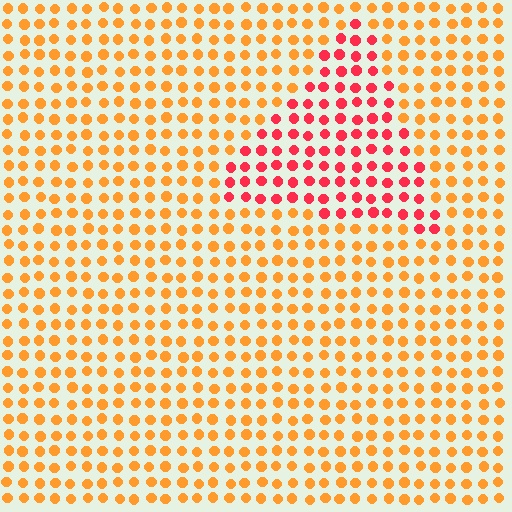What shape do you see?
I see a triangle.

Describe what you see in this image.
The image is filled with small orange elements in a uniform arrangement. A triangle-shaped region is visible where the elements are tinted to a slightly different hue, forming a subtle color boundary.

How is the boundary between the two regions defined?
The boundary is defined purely by a slight shift in hue (about 41 degrees). Spacing, size, and orientation are identical on both sides.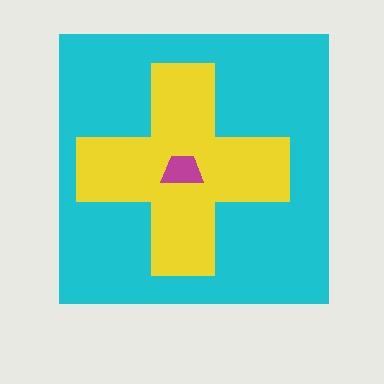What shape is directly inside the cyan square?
The yellow cross.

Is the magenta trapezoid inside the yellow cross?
Yes.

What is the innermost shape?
The magenta trapezoid.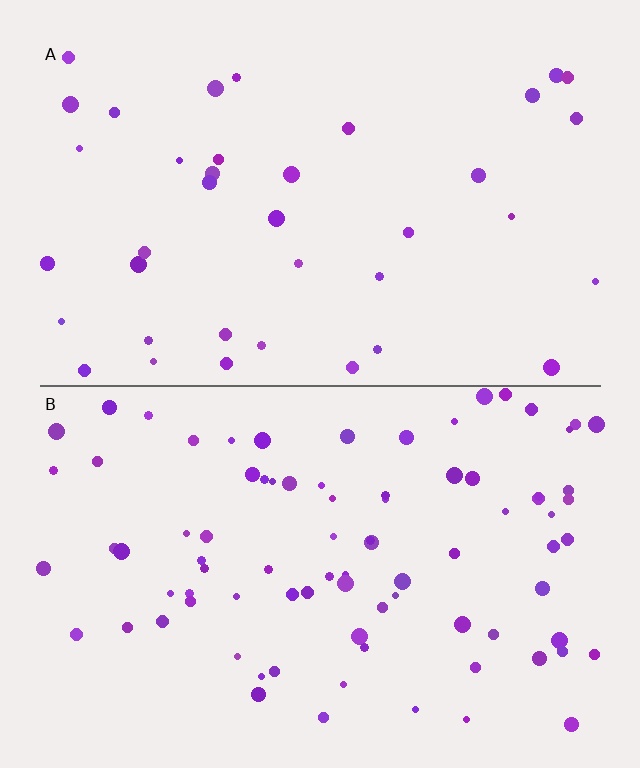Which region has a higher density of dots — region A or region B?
B (the bottom).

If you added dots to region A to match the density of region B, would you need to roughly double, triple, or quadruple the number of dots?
Approximately double.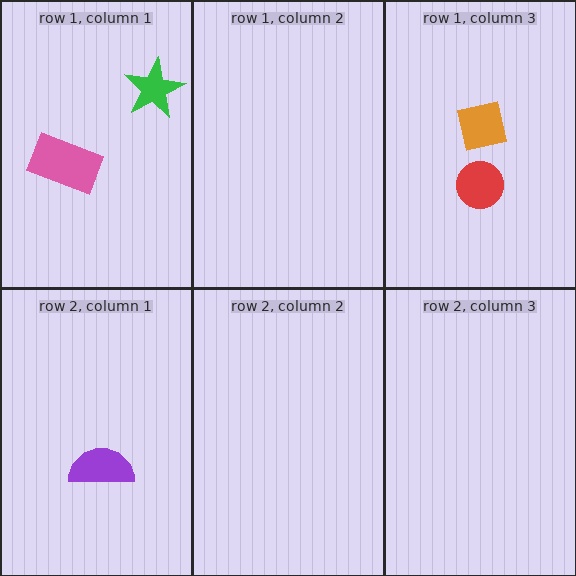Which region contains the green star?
The row 1, column 1 region.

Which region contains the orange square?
The row 1, column 3 region.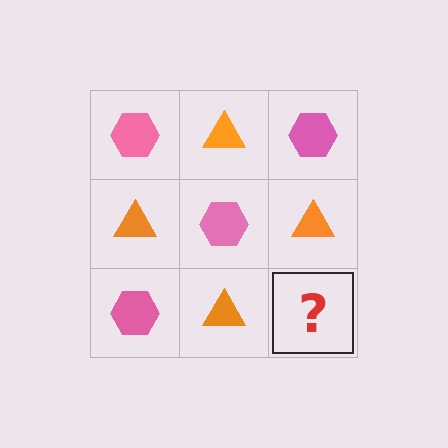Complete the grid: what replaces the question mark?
The question mark should be replaced with a pink hexagon.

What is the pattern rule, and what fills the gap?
The rule is that it alternates pink hexagon and orange triangle in a checkerboard pattern. The gap should be filled with a pink hexagon.